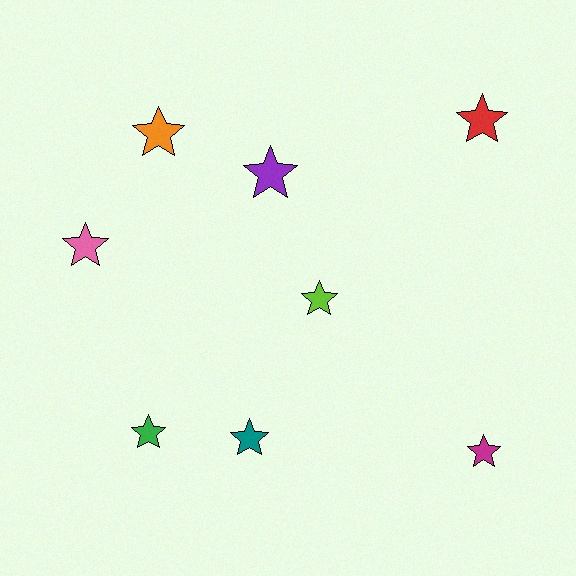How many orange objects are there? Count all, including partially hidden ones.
There is 1 orange object.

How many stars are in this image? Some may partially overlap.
There are 8 stars.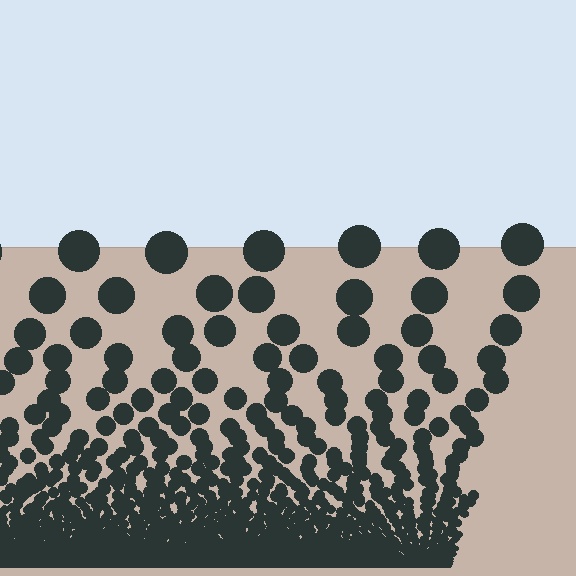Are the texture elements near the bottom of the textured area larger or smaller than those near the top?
Smaller. The gradient is inverted — elements near the bottom are smaller and denser.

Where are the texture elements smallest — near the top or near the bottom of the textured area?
Near the bottom.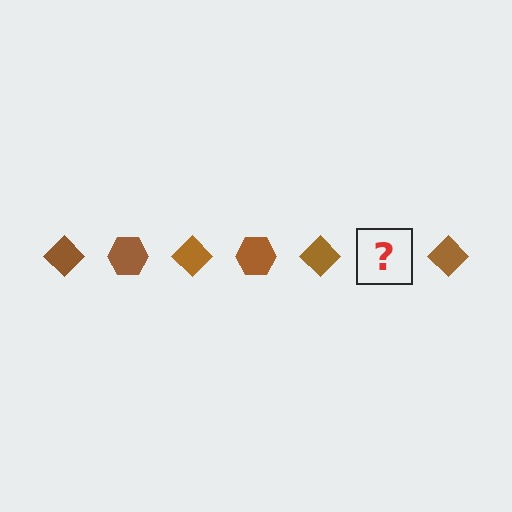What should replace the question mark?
The question mark should be replaced with a brown hexagon.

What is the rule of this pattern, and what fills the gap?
The rule is that the pattern cycles through diamond, hexagon shapes in brown. The gap should be filled with a brown hexagon.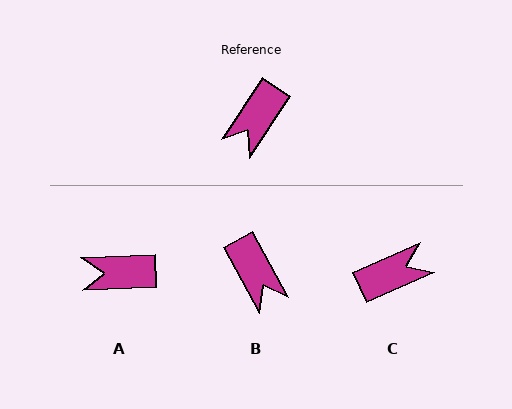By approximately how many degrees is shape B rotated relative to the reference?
Approximately 62 degrees counter-clockwise.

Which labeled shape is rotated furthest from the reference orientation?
C, about 147 degrees away.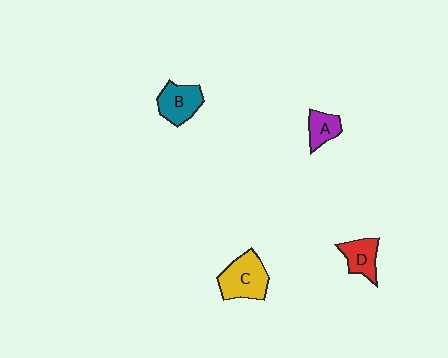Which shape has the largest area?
Shape C (yellow).